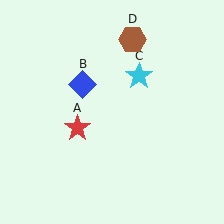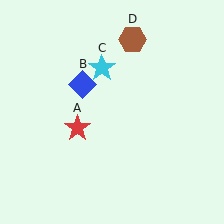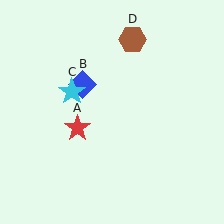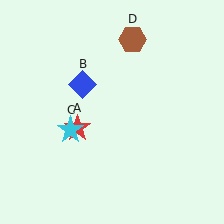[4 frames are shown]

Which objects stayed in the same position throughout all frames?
Red star (object A) and blue diamond (object B) and brown hexagon (object D) remained stationary.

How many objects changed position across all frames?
1 object changed position: cyan star (object C).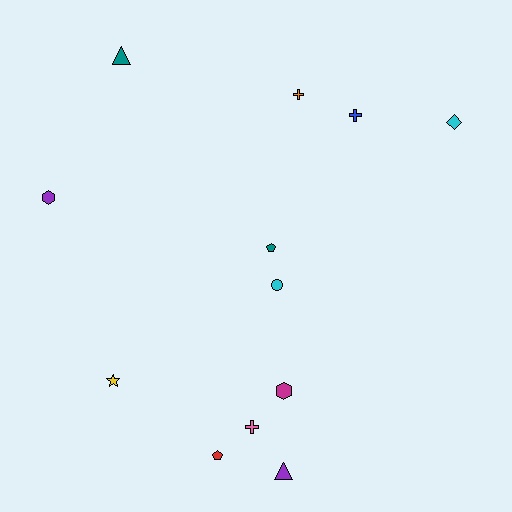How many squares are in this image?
There are no squares.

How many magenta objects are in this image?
There is 1 magenta object.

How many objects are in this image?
There are 12 objects.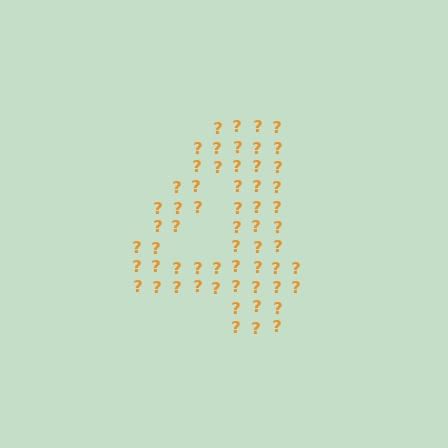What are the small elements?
The small elements are question marks.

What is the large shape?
The large shape is the digit 4.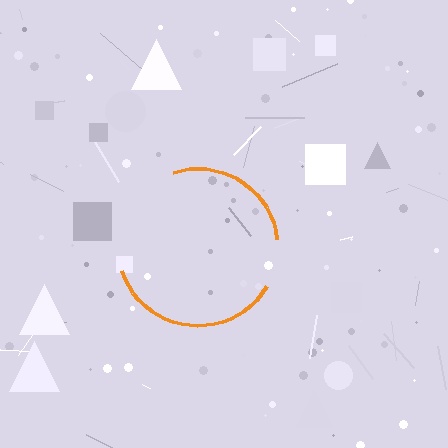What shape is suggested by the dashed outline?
The dashed outline suggests a circle.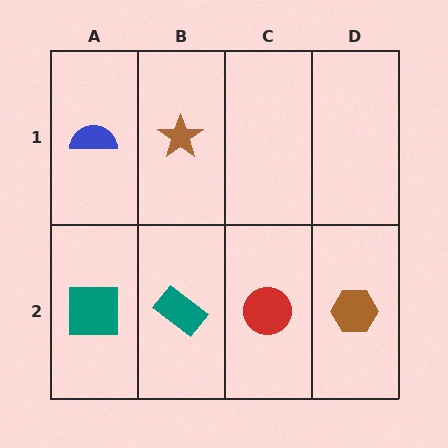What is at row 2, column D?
A brown hexagon.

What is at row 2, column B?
A teal rectangle.